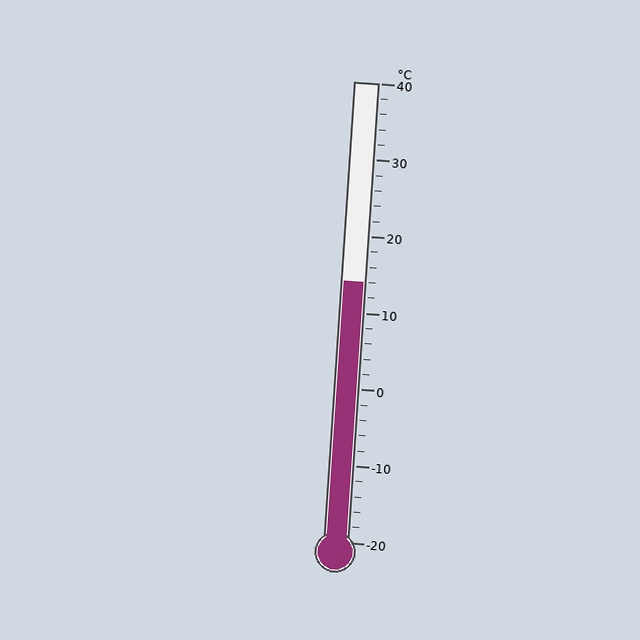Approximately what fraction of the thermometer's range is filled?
The thermometer is filled to approximately 55% of its range.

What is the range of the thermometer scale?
The thermometer scale ranges from -20°C to 40°C.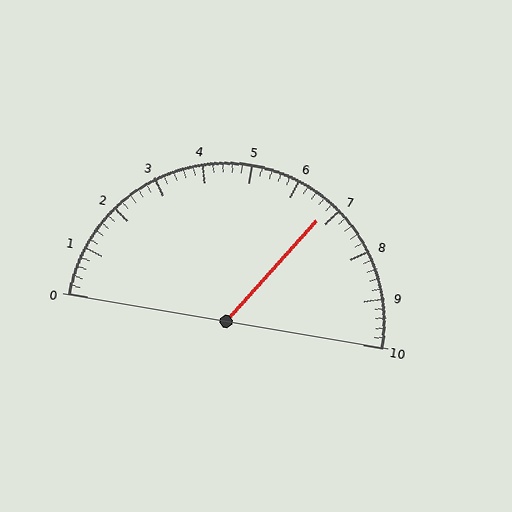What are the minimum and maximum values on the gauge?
The gauge ranges from 0 to 10.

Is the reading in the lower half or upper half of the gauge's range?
The reading is in the upper half of the range (0 to 10).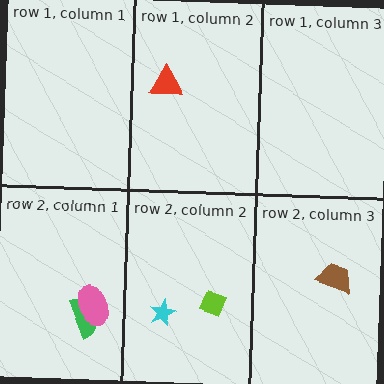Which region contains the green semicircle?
The row 2, column 1 region.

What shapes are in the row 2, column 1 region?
The green semicircle, the pink ellipse.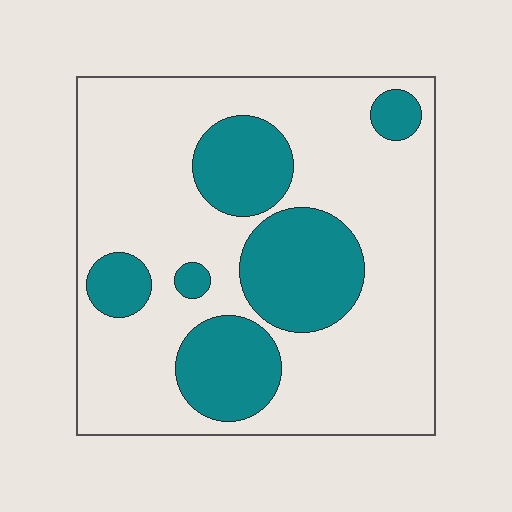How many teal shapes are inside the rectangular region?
6.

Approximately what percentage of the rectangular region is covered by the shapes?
Approximately 30%.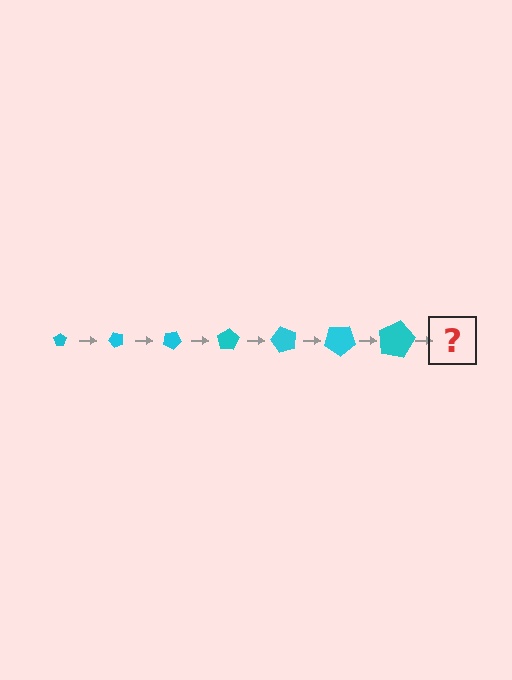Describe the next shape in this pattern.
It should be a pentagon, larger than the previous one and rotated 350 degrees from the start.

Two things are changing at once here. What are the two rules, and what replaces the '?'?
The two rules are that the pentagon grows larger each step and it rotates 50 degrees each step. The '?' should be a pentagon, larger than the previous one and rotated 350 degrees from the start.